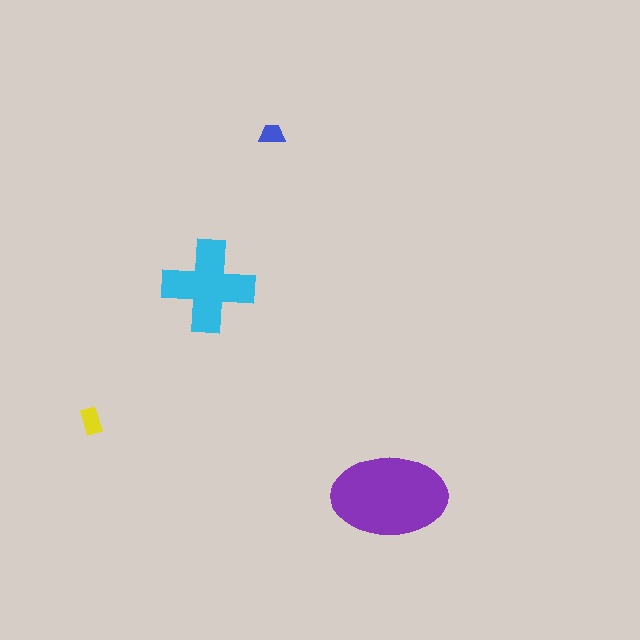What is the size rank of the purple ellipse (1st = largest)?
1st.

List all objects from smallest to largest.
The blue trapezoid, the yellow rectangle, the cyan cross, the purple ellipse.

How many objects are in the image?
There are 4 objects in the image.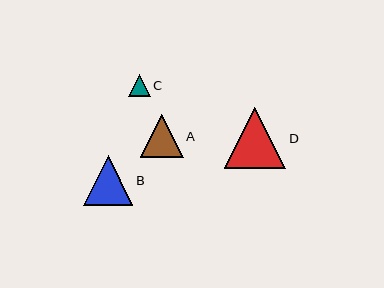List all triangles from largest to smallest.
From largest to smallest: D, B, A, C.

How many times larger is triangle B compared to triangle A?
Triangle B is approximately 1.1 times the size of triangle A.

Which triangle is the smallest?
Triangle C is the smallest with a size of approximately 22 pixels.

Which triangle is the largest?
Triangle D is the largest with a size of approximately 61 pixels.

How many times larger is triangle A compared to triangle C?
Triangle A is approximately 2.0 times the size of triangle C.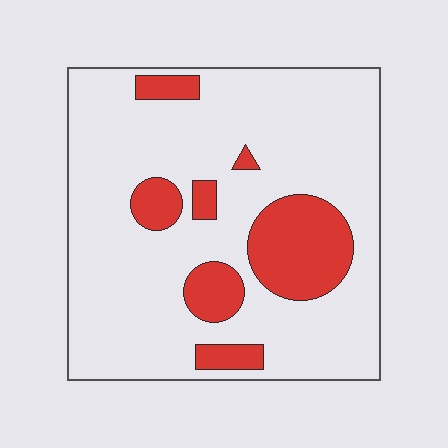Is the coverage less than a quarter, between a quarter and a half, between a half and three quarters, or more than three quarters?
Less than a quarter.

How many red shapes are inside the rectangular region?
7.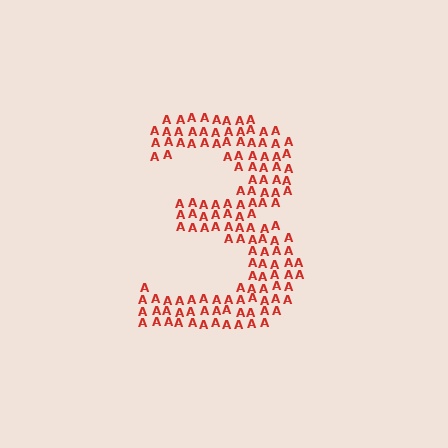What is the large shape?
The large shape is the digit 3.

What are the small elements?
The small elements are letter A's.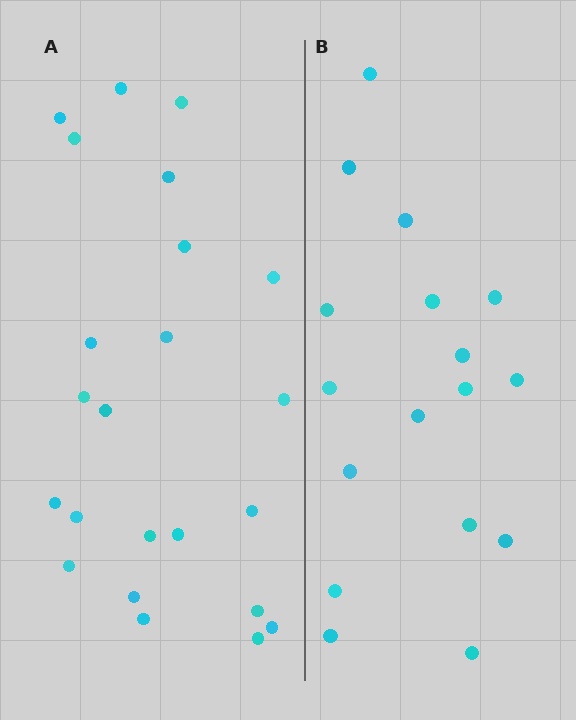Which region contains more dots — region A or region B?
Region A (the left region) has more dots.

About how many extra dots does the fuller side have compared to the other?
Region A has about 6 more dots than region B.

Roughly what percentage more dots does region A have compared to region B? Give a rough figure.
About 35% more.